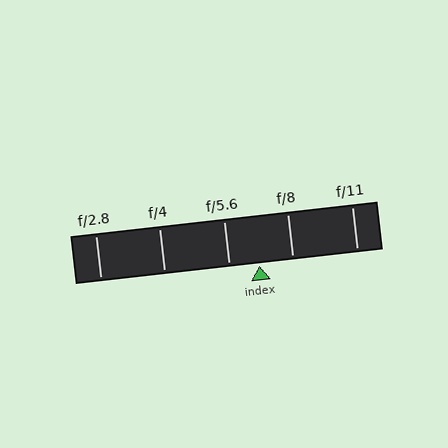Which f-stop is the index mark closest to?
The index mark is closest to f/5.6.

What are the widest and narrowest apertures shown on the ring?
The widest aperture shown is f/2.8 and the narrowest is f/11.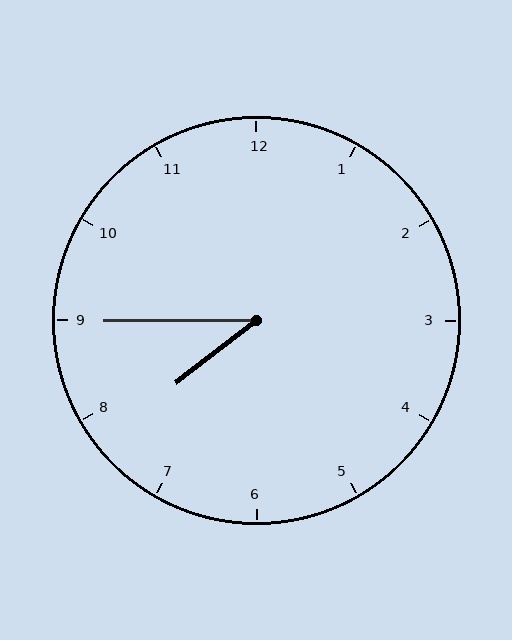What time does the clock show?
7:45.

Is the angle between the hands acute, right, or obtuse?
It is acute.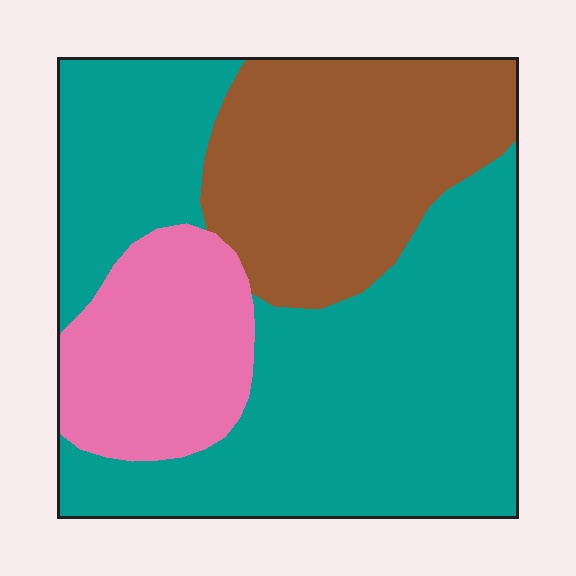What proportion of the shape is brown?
Brown covers 27% of the shape.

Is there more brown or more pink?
Brown.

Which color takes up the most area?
Teal, at roughly 55%.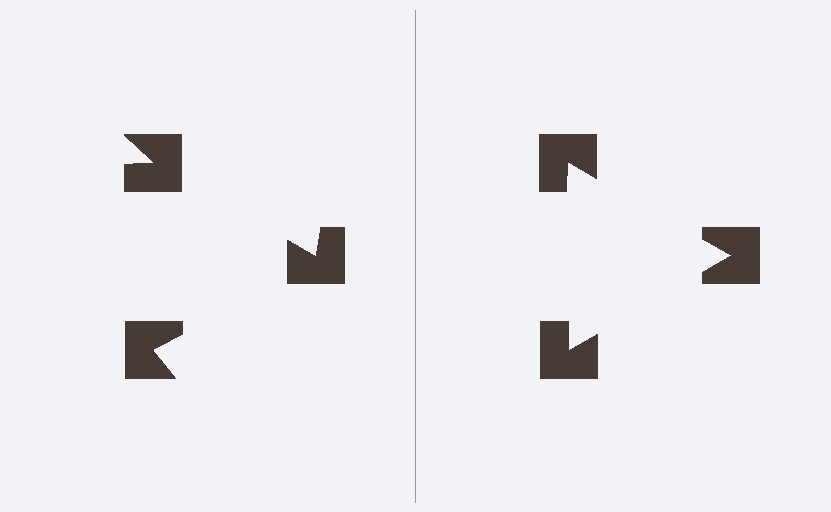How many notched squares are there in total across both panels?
6 — 3 on each side.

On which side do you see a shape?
An illusory triangle appears on the right side. On the left side the wedge cuts are rotated, so no coherent shape forms.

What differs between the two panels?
The notched squares are positioned identically on both sides; only the wedge orientations differ. On the right they align to a triangle; on the left they are misaligned.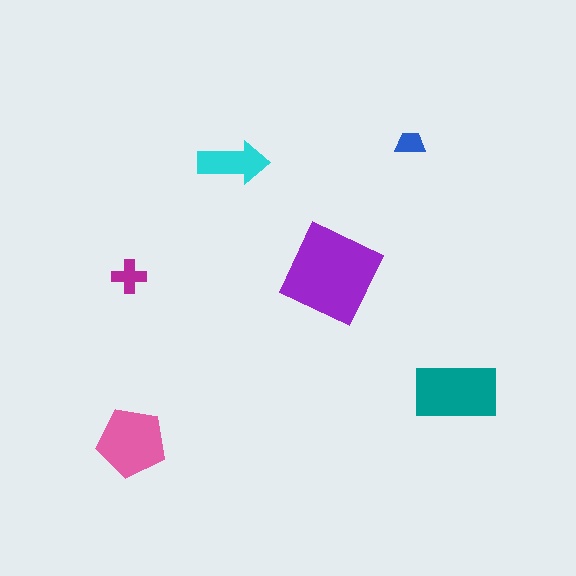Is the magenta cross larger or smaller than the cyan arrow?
Smaller.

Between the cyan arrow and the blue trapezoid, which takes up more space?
The cyan arrow.